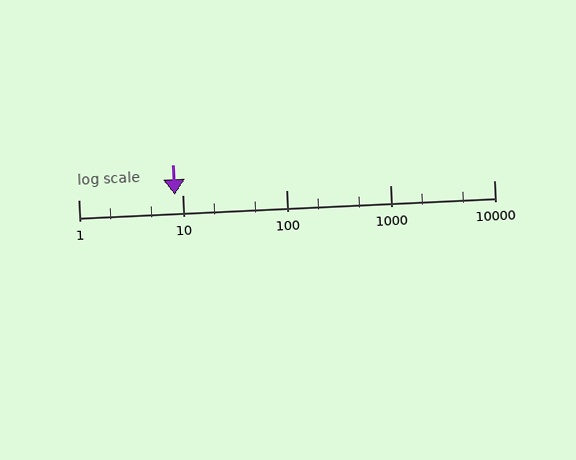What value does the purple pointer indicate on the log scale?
The pointer indicates approximately 8.4.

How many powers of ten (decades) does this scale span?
The scale spans 4 decades, from 1 to 10000.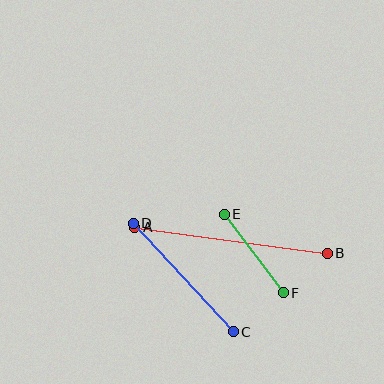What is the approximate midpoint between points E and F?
The midpoint is at approximately (254, 253) pixels.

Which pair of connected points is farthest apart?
Points A and B are farthest apart.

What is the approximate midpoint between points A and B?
The midpoint is at approximately (231, 240) pixels.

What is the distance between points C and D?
The distance is approximately 148 pixels.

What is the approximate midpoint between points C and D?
The midpoint is at approximately (183, 278) pixels.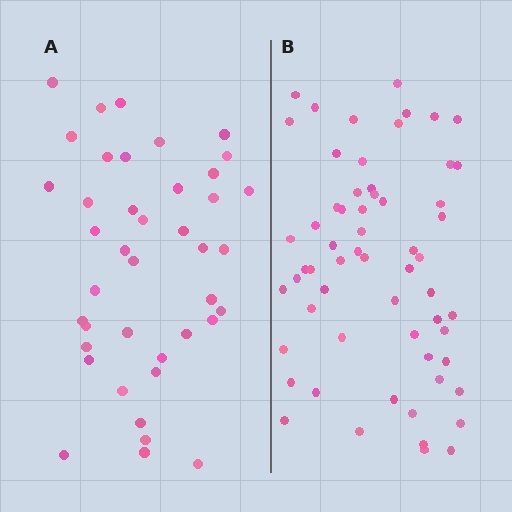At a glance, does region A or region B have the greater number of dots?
Region B (the right region) has more dots.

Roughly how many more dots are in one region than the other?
Region B has approximately 20 more dots than region A.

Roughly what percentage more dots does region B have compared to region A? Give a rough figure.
About 45% more.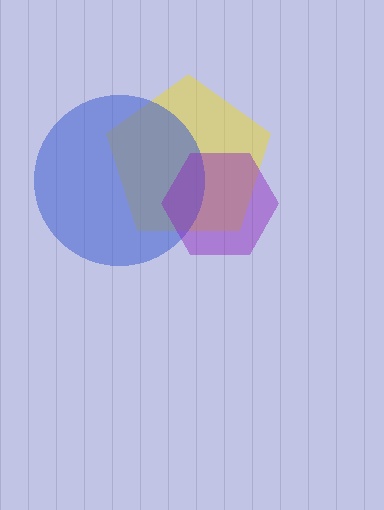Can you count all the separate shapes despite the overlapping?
Yes, there are 3 separate shapes.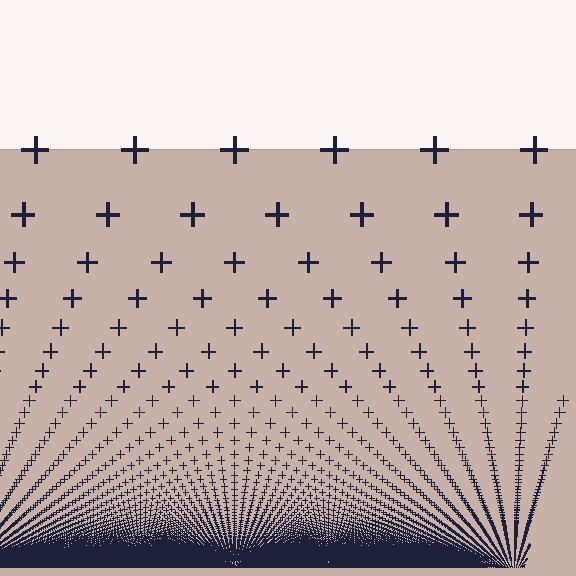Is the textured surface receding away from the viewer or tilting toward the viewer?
The surface appears to tilt toward the viewer. Texture elements get larger and sparser toward the top.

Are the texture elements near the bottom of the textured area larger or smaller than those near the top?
Smaller. The gradient is inverted — elements near the bottom are smaller and denser.